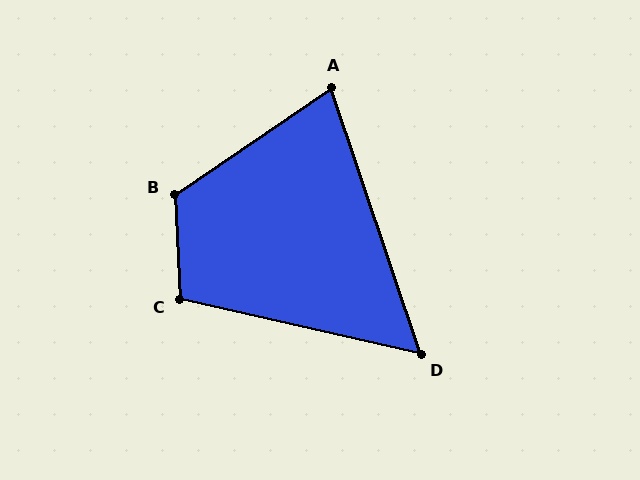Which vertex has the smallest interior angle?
D, at approximately 59 degrees.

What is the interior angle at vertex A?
Approximately 74 degrees (acute).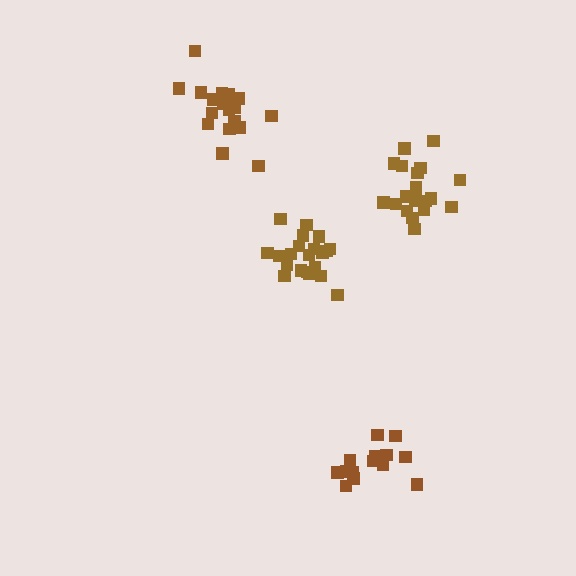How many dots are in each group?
Group 1: 20 dots, Group 2: 15 dots, Group 3: 21 dots, Group 4: 20 dots (76 total).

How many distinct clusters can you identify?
There are 4 distinct clusters.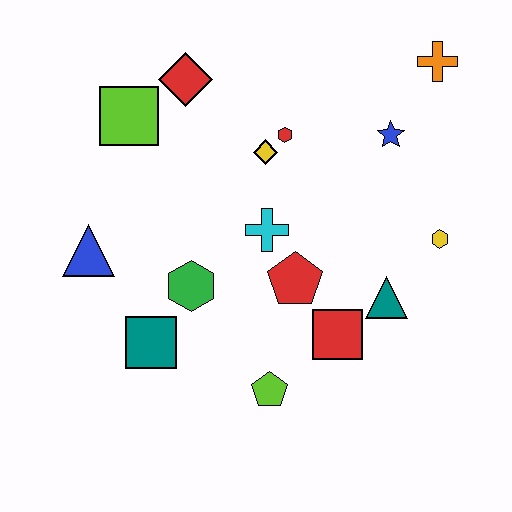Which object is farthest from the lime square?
The yellow hexagon is farthest from the lime square.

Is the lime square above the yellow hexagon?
Yes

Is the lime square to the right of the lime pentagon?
No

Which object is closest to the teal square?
The green hexagon is closest to the teal square.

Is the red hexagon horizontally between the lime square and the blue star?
Yes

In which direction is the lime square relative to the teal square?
The lime square is above the teal square.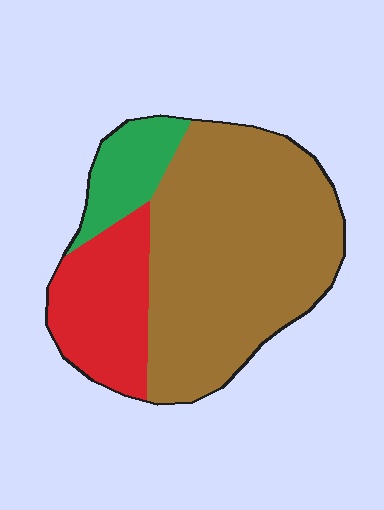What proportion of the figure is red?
Red takes up about one quarter (1/4) of the figure.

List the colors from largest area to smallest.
From largest to smallest: brown, red, green.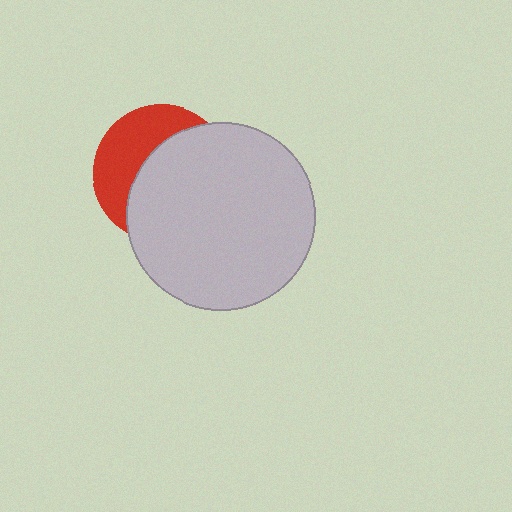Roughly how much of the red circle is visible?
A small part of it is visible (roughly 39%).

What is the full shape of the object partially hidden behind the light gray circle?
The partially hidden object is a red circle.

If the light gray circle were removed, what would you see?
You would see the complete red circle.